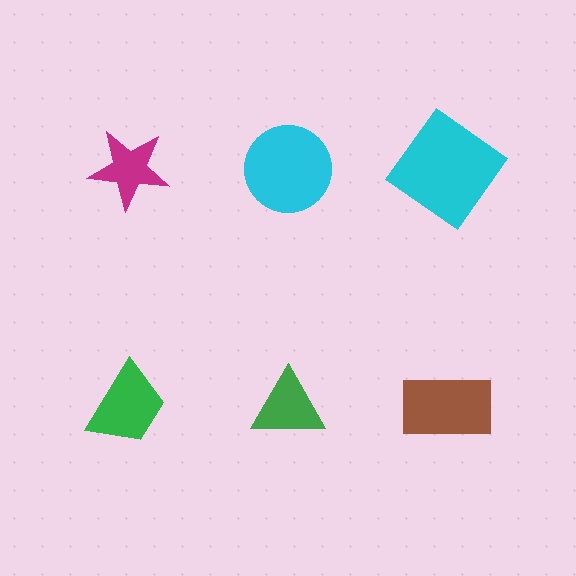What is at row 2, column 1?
A green trapezoid.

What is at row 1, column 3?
A cyan diamond.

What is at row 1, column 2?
A cyan circle.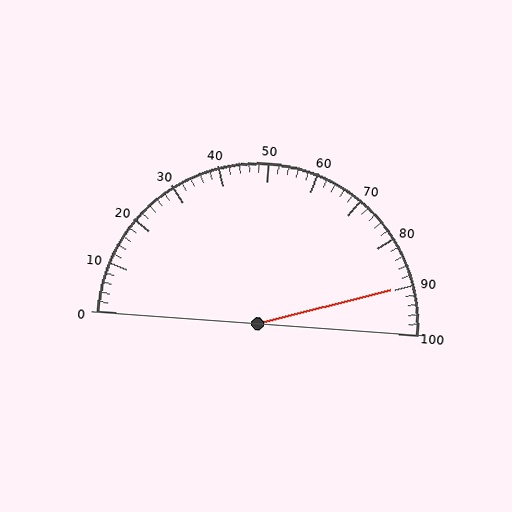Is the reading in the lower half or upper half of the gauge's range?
The reading is in the upper half of the range (0 to 100).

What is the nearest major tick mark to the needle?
The nearest major tick mark is 90.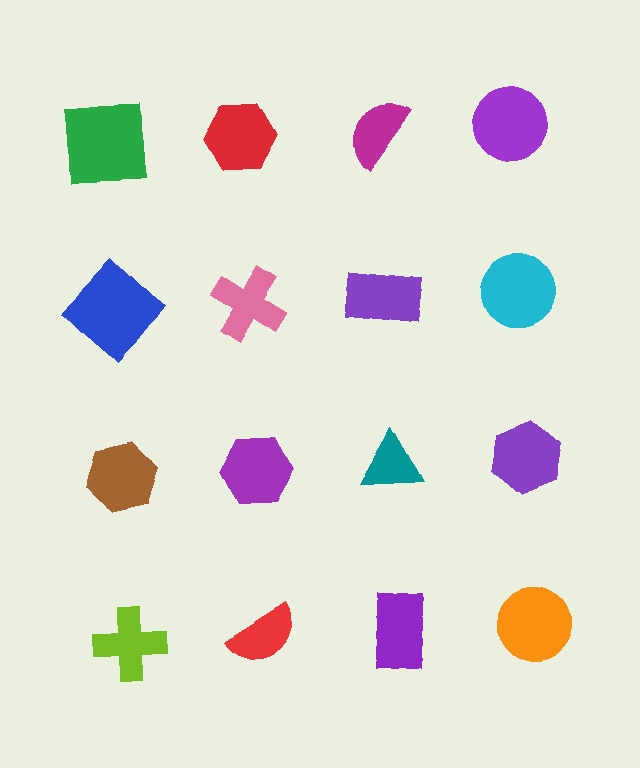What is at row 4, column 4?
An orange circle.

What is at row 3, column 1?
A brown hexagon.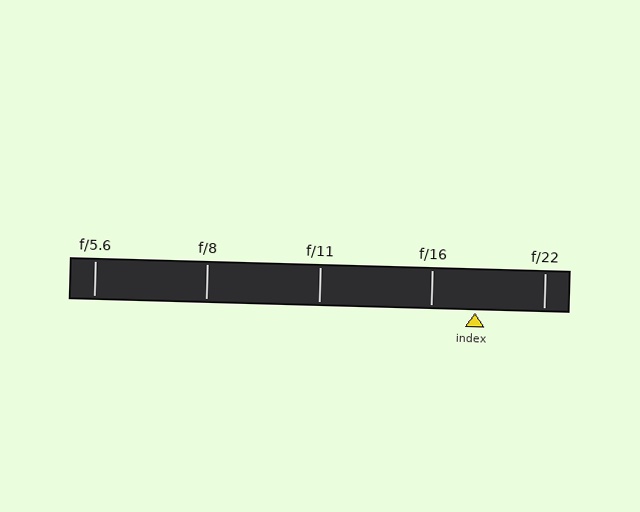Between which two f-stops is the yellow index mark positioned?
The index mark is between f/16 and f/22.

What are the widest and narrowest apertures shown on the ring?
The widest aperture shown is f/5.6 and the narrowest is f/22.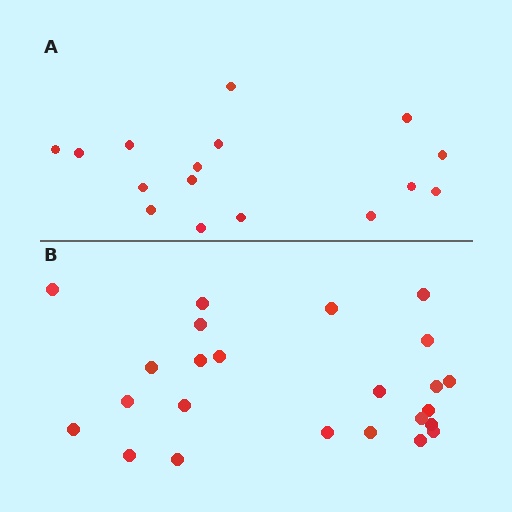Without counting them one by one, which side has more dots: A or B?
Region B (the bottom region) has more dots.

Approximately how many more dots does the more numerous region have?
Region B has roughly 8 or so more dots than region A.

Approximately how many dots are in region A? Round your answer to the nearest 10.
About 20 dots. (The exact count is 16, which rounds to 20.)